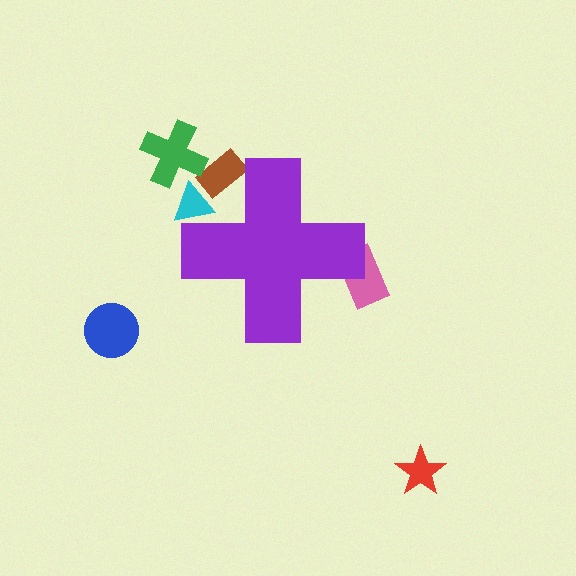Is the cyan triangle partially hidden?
Yes, the cyan triangle is partially hidden behind the purple cross.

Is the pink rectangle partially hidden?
Yes, the pink rectangle is partially hidden behind the purple cross.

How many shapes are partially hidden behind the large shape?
3 shapes are partially hidden.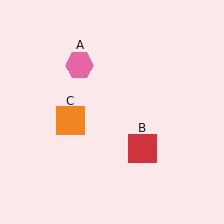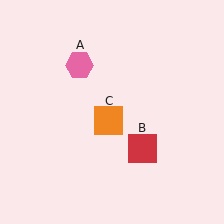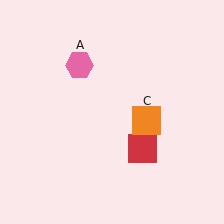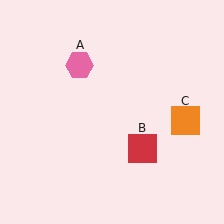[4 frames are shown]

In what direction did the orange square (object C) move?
The orange square (object C) moved right.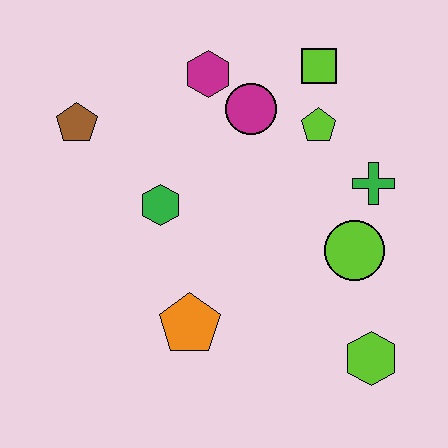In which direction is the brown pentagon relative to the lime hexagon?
The brown pentagon is to the left of the lime hexagon.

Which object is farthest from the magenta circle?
The lime hexagon is farthest from the magenta circle.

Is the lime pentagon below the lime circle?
No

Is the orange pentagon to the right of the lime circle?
No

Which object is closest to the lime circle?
The green cross is closest to the lime circle.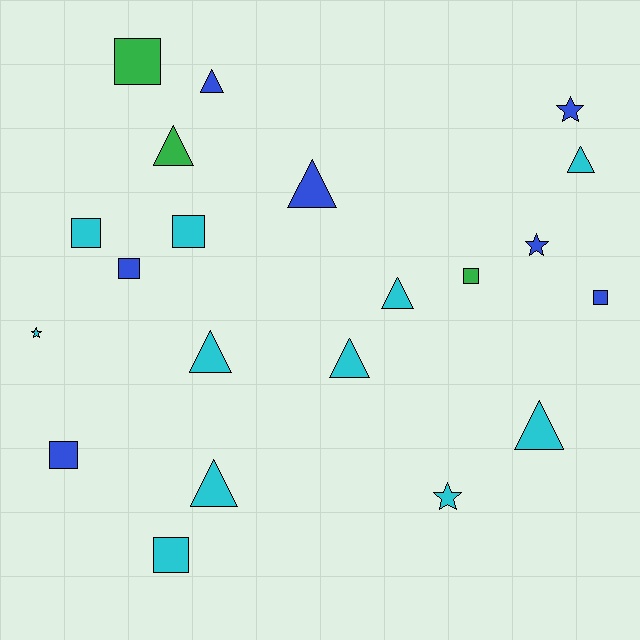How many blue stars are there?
There are 2 blue stars.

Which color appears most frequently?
Cyan, with 11 objects.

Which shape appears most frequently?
Triangle, with 9 objects.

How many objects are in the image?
There are 21 objects.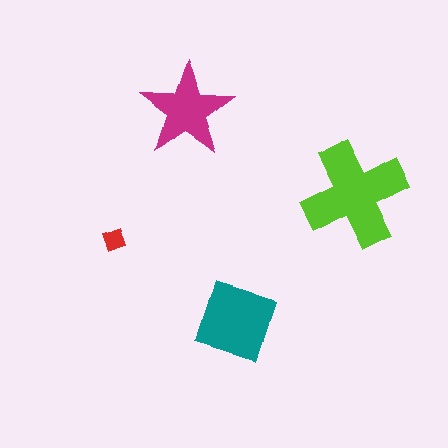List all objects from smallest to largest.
The red diamond, the magenta star, the teal square, the lime cross.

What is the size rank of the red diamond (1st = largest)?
4th.